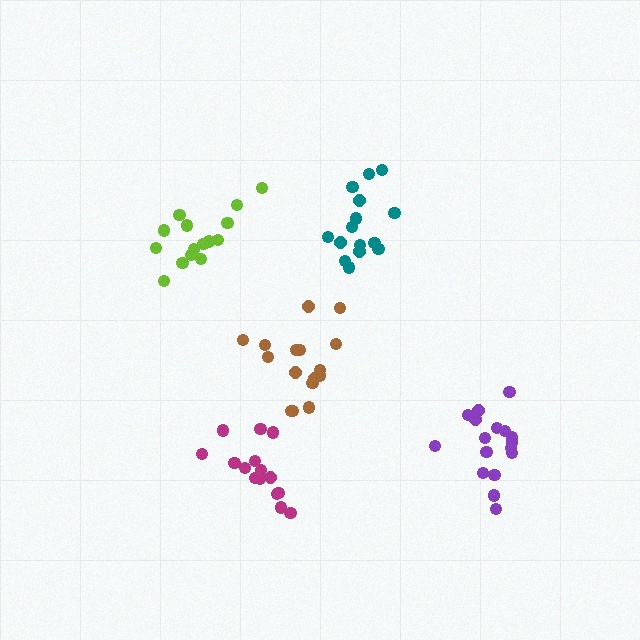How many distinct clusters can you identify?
There are 5 distinct clusters.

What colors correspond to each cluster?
The clusters are colored: teal, purple, brown, magenta, lime.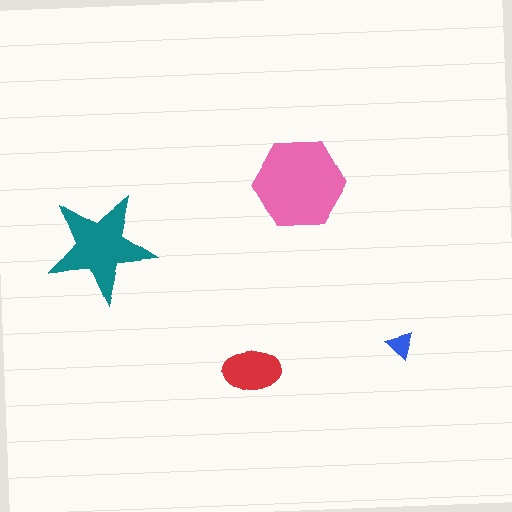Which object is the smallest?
The blue triangle.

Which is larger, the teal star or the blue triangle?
The teal star.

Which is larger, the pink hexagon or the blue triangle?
The pink hexagon.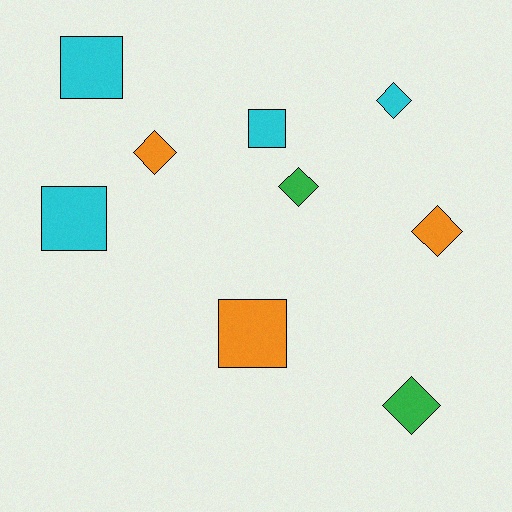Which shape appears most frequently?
Diamond, with 5 objects.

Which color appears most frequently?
Cyan, with 4 objects.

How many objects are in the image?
There are 9 objects.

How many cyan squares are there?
There are 3 cyan squares.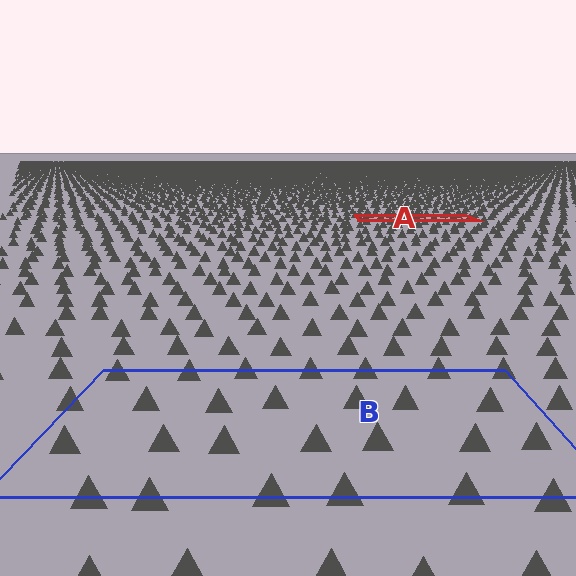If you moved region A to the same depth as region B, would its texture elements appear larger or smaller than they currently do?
They would appear larger. At a closer depth, the same texture elements are projected at a bigger on-screen size.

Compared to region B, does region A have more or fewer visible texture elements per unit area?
Region A has more texture elements per unit area — they are packed more densely because it is farther away.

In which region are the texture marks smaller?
The texture marks are smaller in region A, because it is farther away.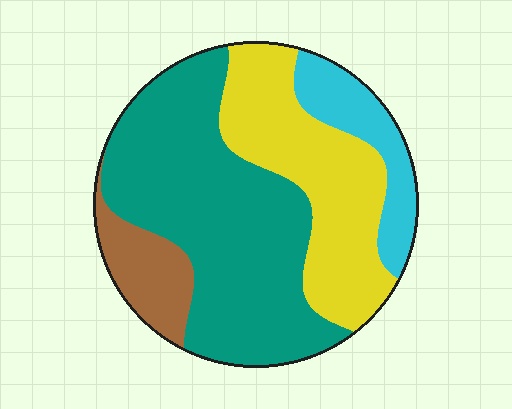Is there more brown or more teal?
Teal.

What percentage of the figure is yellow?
Yellow covers 29% of the figure.